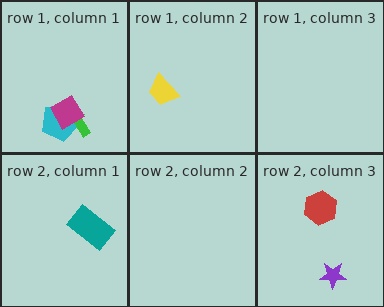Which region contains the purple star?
The row 2, column 3 region.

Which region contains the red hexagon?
The row 2, column 3 region.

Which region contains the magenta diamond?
The row 1, column 1 region.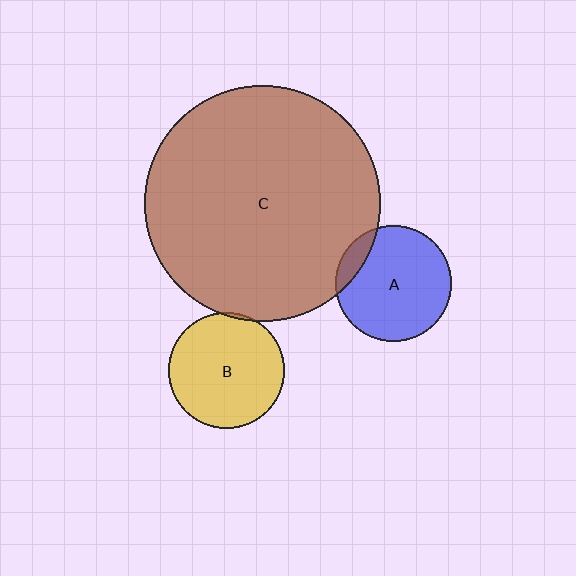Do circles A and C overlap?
Yes.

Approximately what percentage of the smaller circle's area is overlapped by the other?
Approximately 10%.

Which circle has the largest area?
Circle C (brown).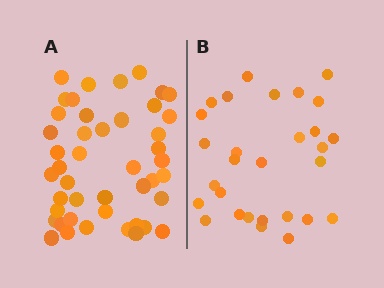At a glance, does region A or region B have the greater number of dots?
Region A (the left region) has more dots.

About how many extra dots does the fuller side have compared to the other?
Region A has approximately 15 more dots than region B.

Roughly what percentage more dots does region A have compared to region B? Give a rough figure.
About 55% more.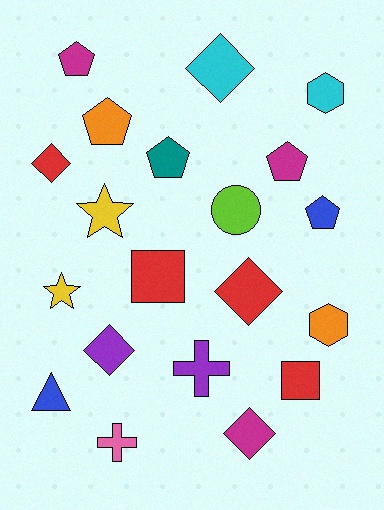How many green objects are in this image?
There are no green objects.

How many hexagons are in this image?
There are 2 hexagons.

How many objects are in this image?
There are 20 objects.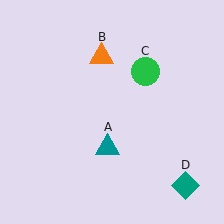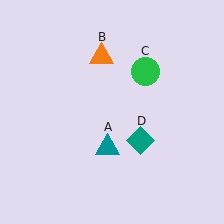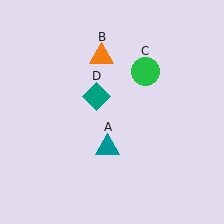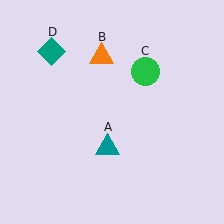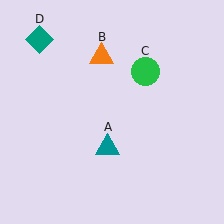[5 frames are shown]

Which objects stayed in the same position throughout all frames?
Teal triangle (object A) and orange triangle (object B) and green circle (object C) remained stationary.